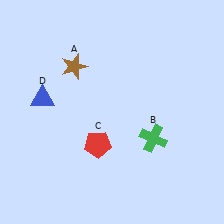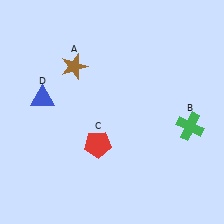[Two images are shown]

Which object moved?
The green cross (B) moved right.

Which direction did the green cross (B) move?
The green cross (B) moved right.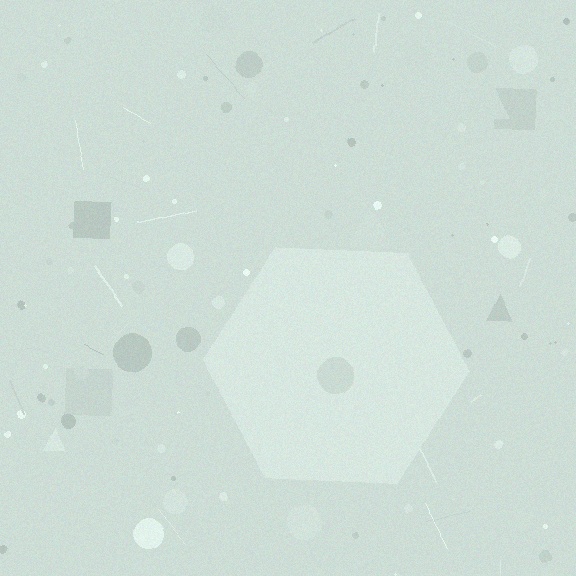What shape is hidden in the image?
A hexagon is hidden in the image.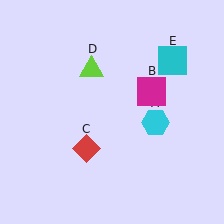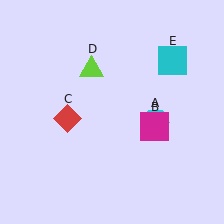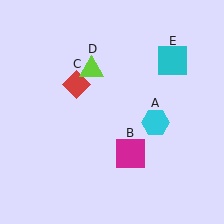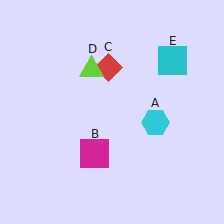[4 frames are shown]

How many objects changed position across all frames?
2 objects changed position: magenta square (object B), red diamond (object C).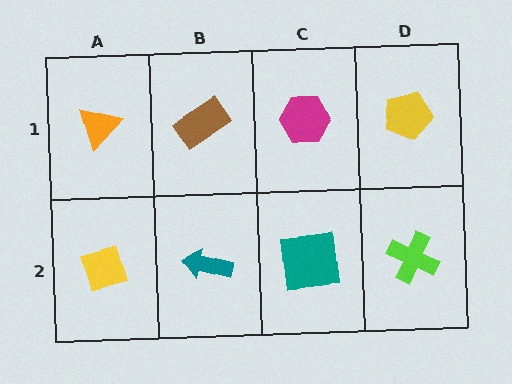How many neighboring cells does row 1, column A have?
2.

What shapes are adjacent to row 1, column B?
A teal arrow (row 2, column B), an orange triangle (row 1, column A), a magenta hexagon (row 1, column C).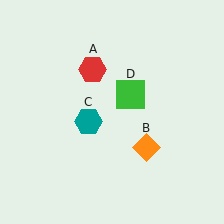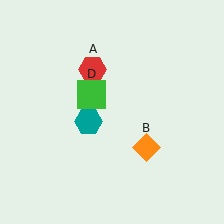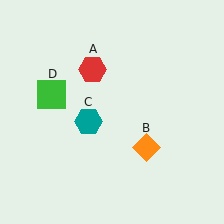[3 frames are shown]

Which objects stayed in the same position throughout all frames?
Red hexagon (object A) and orange diamond (object B) and teal hexagon (object C) remained stationary.